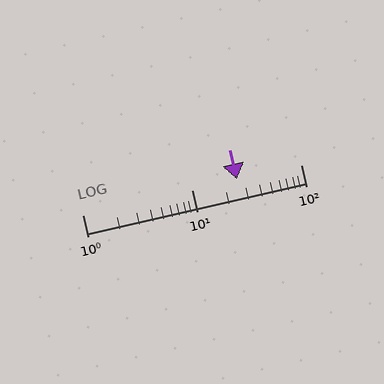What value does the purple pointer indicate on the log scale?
The pointer indicates approximately 26.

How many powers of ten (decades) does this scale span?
The scale spans 2 decades, from 1 to 100.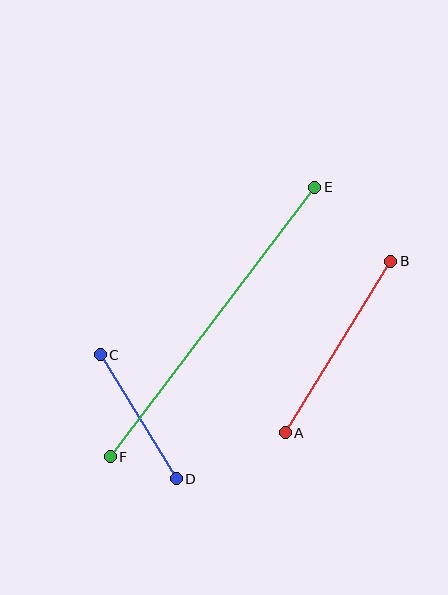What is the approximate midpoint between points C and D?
The midpoint is at approximately (138, 417) pixels.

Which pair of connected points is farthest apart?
Points E and F are farthest apart.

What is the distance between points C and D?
The distance is approximately 145 pixels.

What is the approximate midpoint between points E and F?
The midpoint is at approximately (213, 322) pixels.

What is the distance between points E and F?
The distance is approximately 338 pixels.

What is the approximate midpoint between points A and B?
The midpoint is at approximately (338, 347) pixels.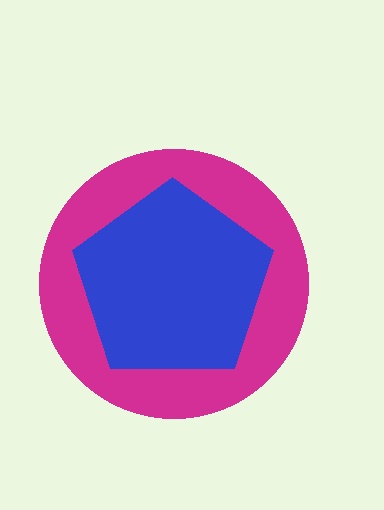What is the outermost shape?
The magenta circle.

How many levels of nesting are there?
2.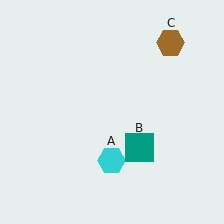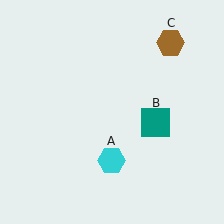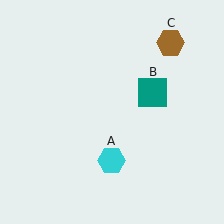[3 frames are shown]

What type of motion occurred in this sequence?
The teal square (object B) rotated counterclockwise around the center of the scene.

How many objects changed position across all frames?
1 object changed position: teal square (object B).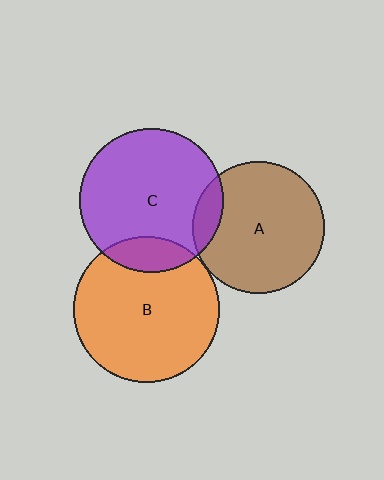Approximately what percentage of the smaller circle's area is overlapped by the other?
Approximately 5%.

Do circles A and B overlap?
Yes.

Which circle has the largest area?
Circle B (orange).